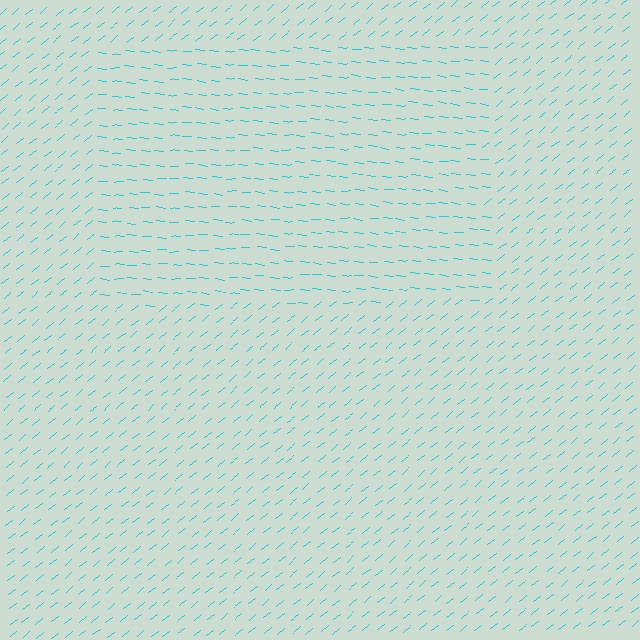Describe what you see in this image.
The image is filled with small cyan line segments. A rectangle region in the image has lines oriented differently from the surrounding lines, creating a visible texture boundary.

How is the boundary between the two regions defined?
The boundary is defined purely by a change in line orientation (approximately 45 degrees difference). All lines are the same color and thickness.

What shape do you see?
I see a rectangle.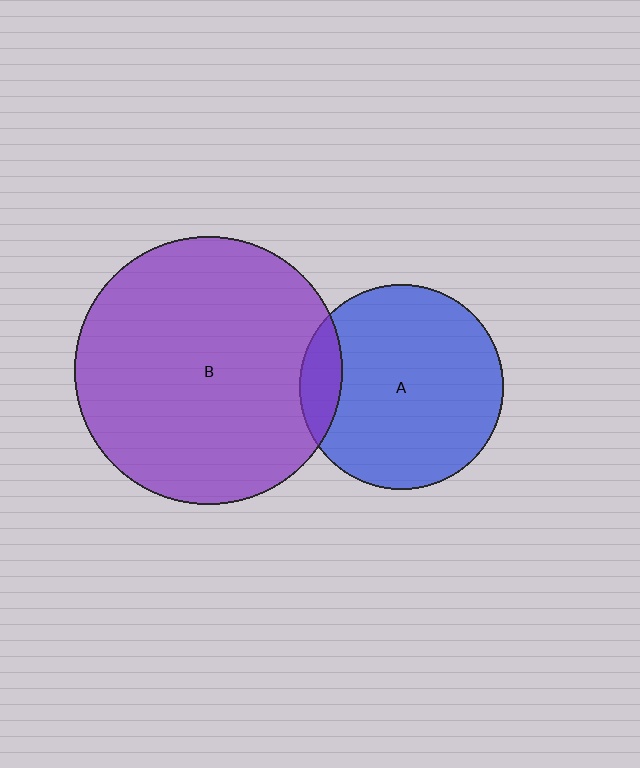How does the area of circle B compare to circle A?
Approximately 1.7 times.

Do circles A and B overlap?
Yes.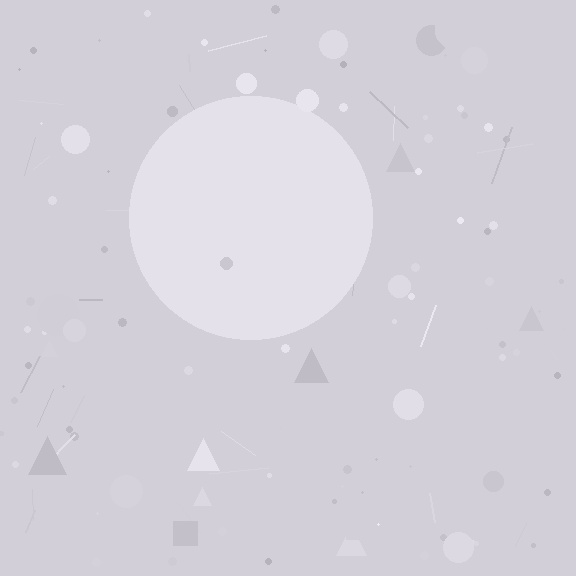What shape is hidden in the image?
A circle is hidden in the image.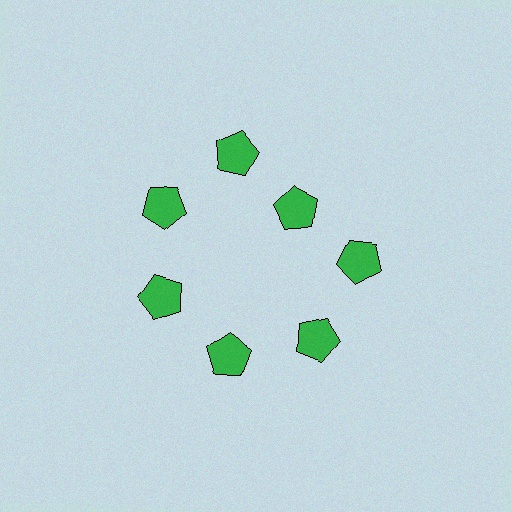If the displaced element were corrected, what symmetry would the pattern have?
It would have 7-fold rotational symmetry — the pattern would map onto itself every 51 degrees.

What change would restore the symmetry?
The symmetry would be restored by moving it outward, back onto the ring so that all 7 pentagons sit at equal angles and equal distance from the center.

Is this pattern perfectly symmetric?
No. The 7 green pentagons are arranged in a ring, but one element near the 1 o'clock position is pulled inward toward the center, breaking the 7-fold rotational symmetry.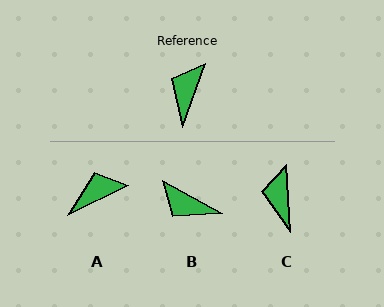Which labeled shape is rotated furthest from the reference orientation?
B, about 81 degrees away.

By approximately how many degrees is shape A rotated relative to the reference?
Approximately 45 degrees clockwise.